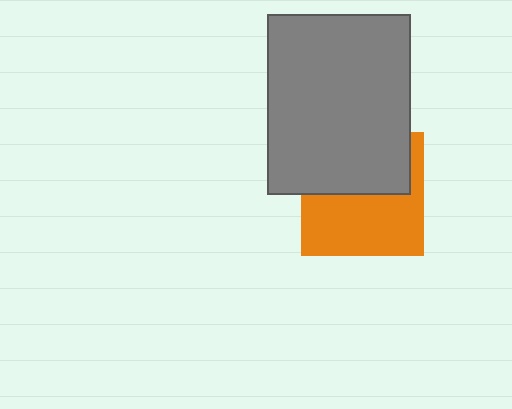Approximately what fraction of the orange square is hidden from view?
Roughly 47% of the orange square is hidden behind the gray rectangle.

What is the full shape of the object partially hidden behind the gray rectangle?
The partially hidden object is an orange square.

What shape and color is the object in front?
The object in front is a gray rectangle.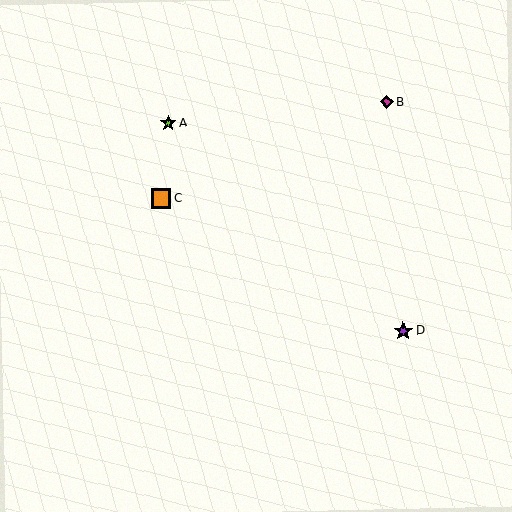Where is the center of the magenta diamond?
The center of the magenta diamond is at (387, 102).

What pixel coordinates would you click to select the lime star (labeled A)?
Click at (168, 123) to select the lime star A.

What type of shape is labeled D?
Shape D is a purple star.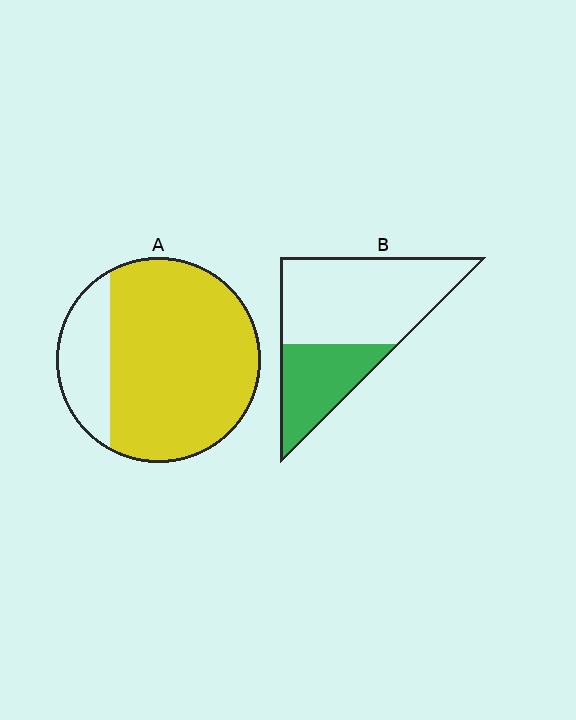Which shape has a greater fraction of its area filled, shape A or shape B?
Shape A.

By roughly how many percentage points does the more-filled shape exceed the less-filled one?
By roughly 45 percentage points (A over B).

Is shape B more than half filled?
No.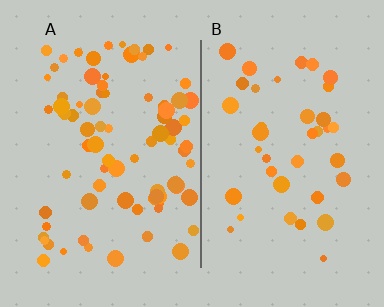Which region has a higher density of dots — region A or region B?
A (the left).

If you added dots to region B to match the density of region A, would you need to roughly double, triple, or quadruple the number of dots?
Approximately double.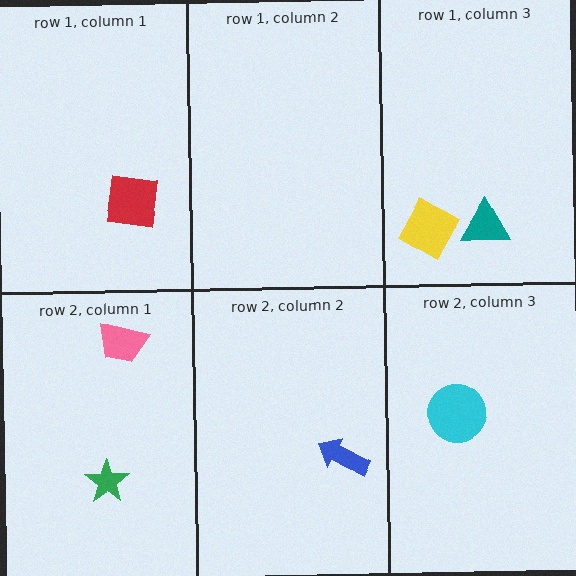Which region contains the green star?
The row 2, column 1 region.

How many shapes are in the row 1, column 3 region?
2.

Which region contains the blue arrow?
The row 2, column 2 region.